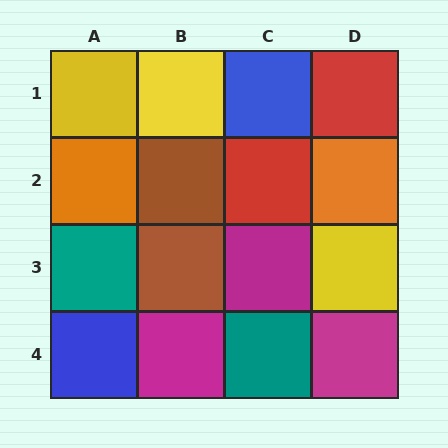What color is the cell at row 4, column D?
Magenta.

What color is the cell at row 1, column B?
Yellow.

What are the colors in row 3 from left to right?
Teal, brown, magenta, yellow.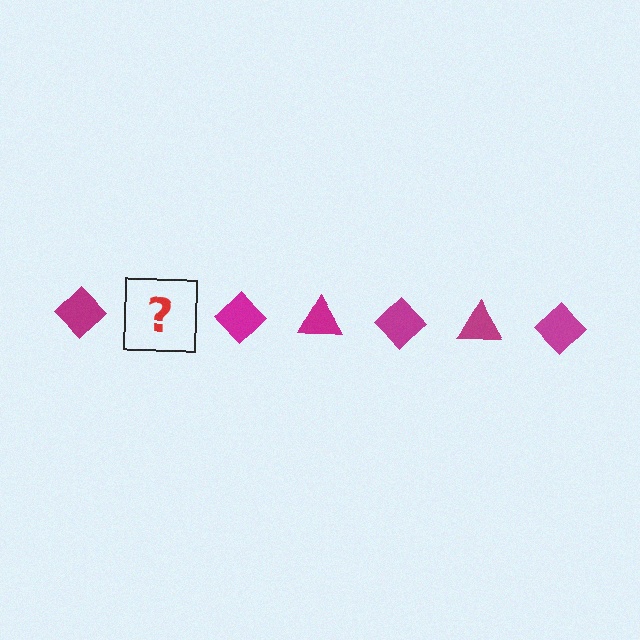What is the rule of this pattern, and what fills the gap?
The rule is that the pattern cycles through diamond, triangle shapes in magenta. The gap should be filled with a magenta triangle.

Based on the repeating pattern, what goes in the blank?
The blank should be a magenta triangle.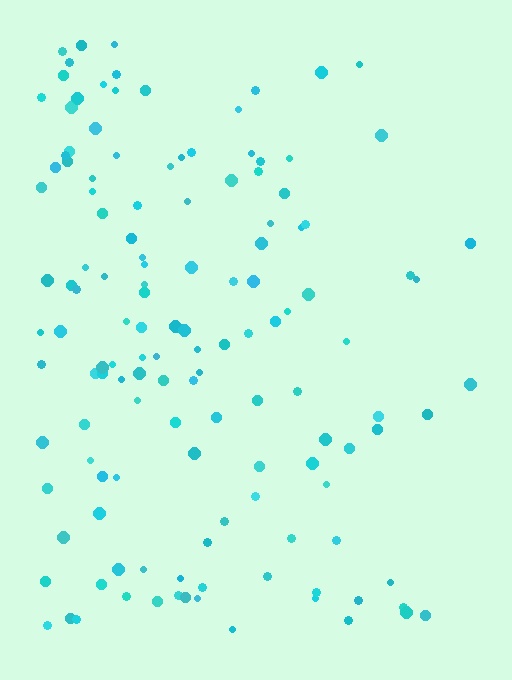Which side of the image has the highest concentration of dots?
The left.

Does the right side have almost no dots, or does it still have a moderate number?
Still a moderate number, just noticeably fewer than the left.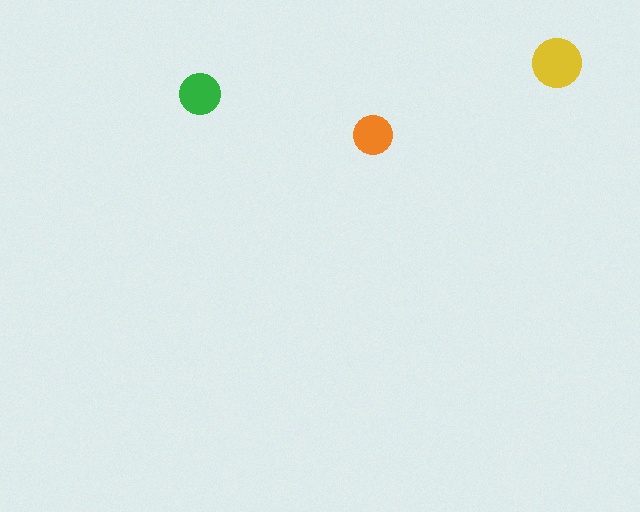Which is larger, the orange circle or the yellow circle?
The yellow one.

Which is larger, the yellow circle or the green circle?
The yellow one.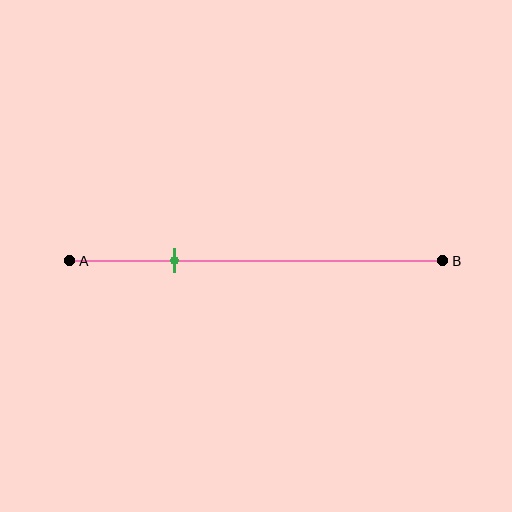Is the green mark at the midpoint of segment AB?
No, the mark is at about 30% from A, not at the 50% midpoint.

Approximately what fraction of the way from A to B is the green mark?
The green mark is approximately 30% of the way from A to B.